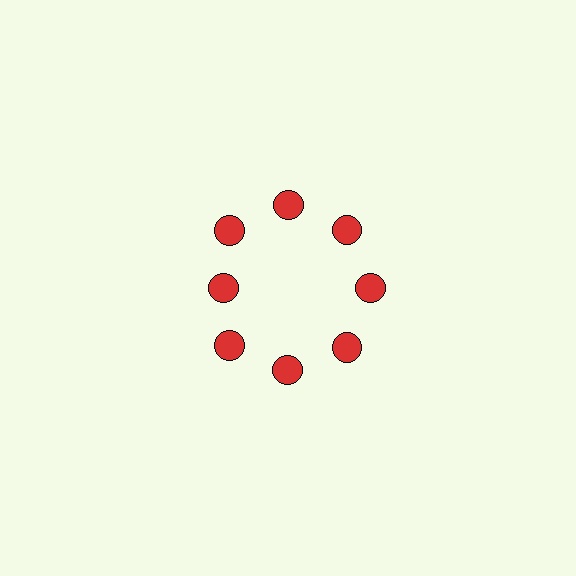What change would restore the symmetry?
The symmetry would be restored by moving it outward, back onto the ring so that all 8 circles sit at equal angles and equal distance from the center.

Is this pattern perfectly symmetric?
No. The 8 red circles are arranged in a ring, but one element near the 9 o'clock position is pulled inward toward the center, breaking the 8-fold rotational symmetry.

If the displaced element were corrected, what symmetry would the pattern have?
It would have 8-fold rotational symmetry — the pattern would map onto itself every 45 degrees.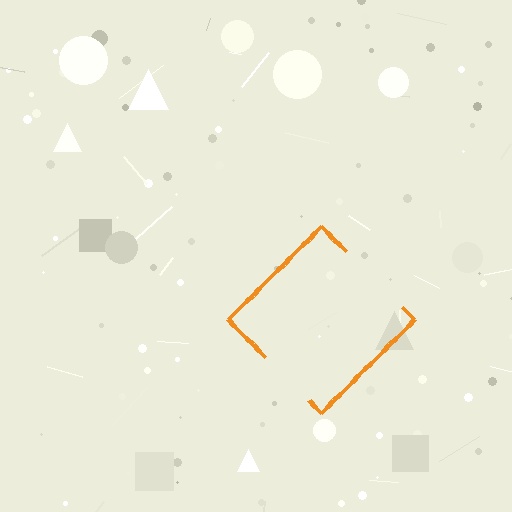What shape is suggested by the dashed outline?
The dashed outline suggests a diamond.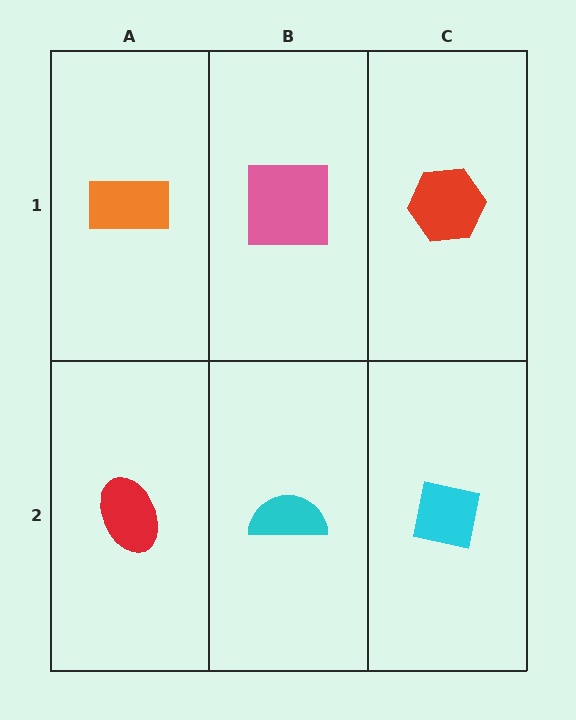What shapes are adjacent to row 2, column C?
A red hexagon (row 1, column C), a cyan semicircle (row 2, column B).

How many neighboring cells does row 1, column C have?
2.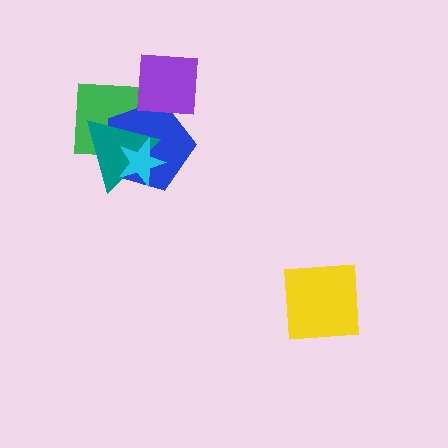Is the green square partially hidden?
Yes, it is partially covered by another shape.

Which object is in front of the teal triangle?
The cyan star is in front of the teal triangle.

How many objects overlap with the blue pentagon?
4 objects overlap with the blue pentagon.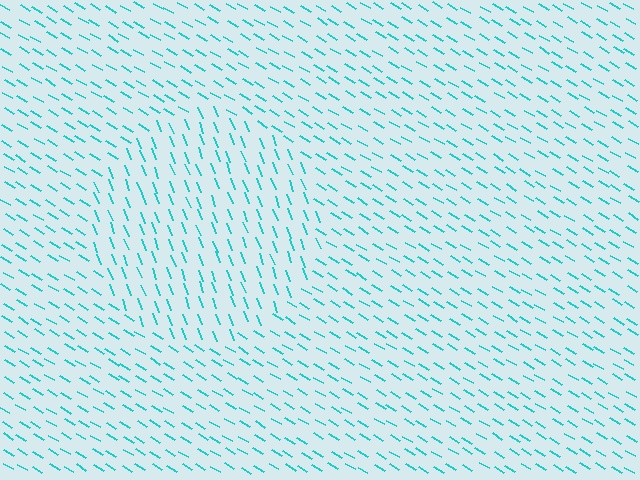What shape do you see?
I see a circle.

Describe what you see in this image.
The image is filled with small cyan line segments. A circle region in the image has lines oriented differently from the surrounding lines, creating a visible texture boundary.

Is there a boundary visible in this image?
Yes, there is a texture boundary formed by a change in line orientation.